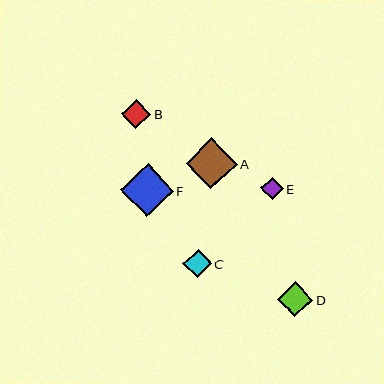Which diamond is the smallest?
Diamond E is the smallest with a size of approximately 22 pixels.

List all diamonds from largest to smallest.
From largest to smallest: F, A, D, B, C, E.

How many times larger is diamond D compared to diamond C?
Diamond D is approximately 1.2 times the size of diamond C.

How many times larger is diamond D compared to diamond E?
Diamond D is approximately 1.6 times the size of diamond E.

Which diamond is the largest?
Diamond F is the largest with a size of approximately 52 pixels.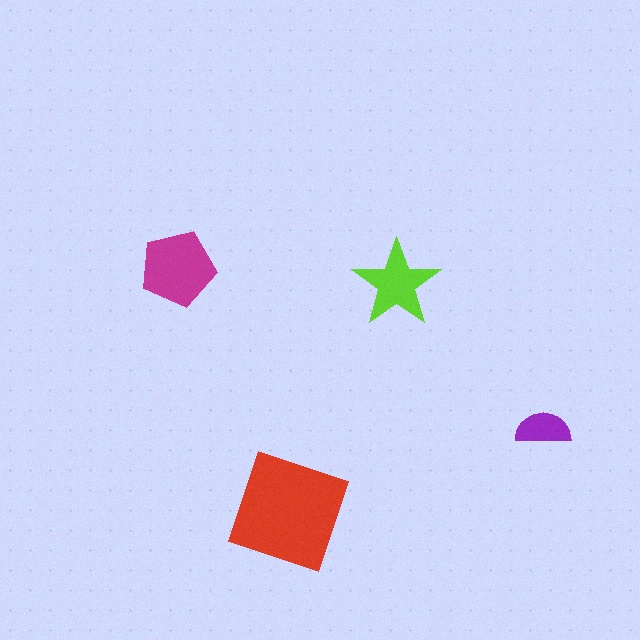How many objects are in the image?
There are 4 objects in the image.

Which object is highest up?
The magenta pentagon is topmost.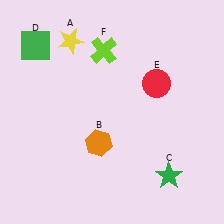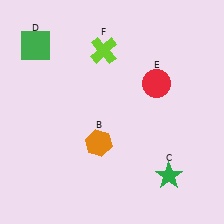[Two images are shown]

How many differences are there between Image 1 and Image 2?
There is 1 difference between the two images.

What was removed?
The yellow star (A) was removed in Image 2.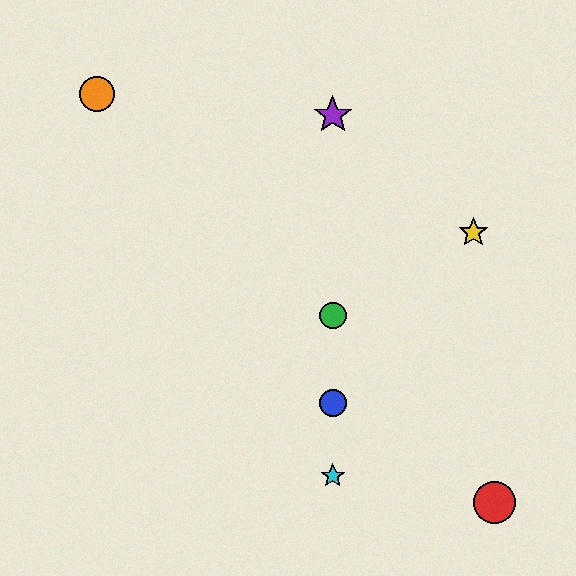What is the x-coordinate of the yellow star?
The yellow star is at x≈473.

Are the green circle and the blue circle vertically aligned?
Yes, both are at x≈333.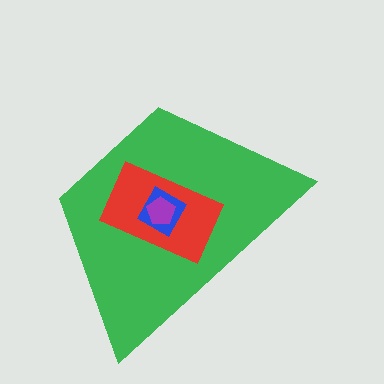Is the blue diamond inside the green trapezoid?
Yes.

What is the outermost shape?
The green trapezoid.